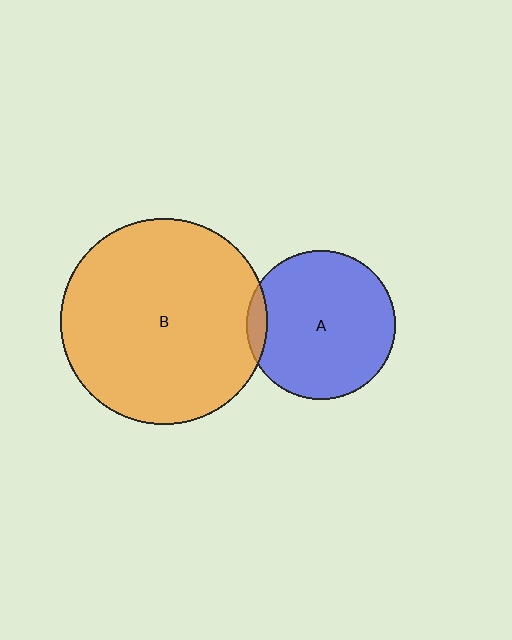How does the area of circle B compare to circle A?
Approximately 1.9 times.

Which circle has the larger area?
Circle B (orange).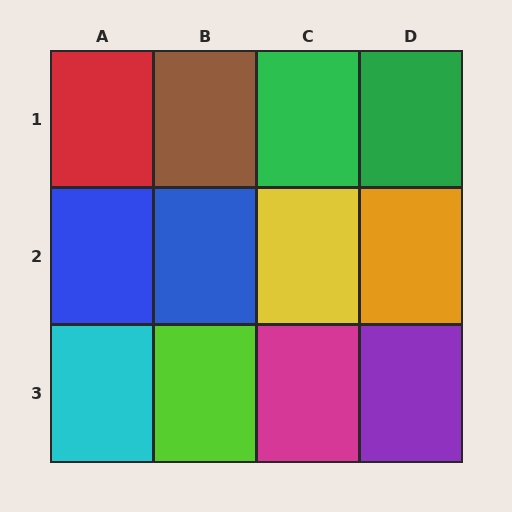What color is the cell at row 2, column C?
Yellow.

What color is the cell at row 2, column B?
Blue.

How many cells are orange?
1 cell is orange.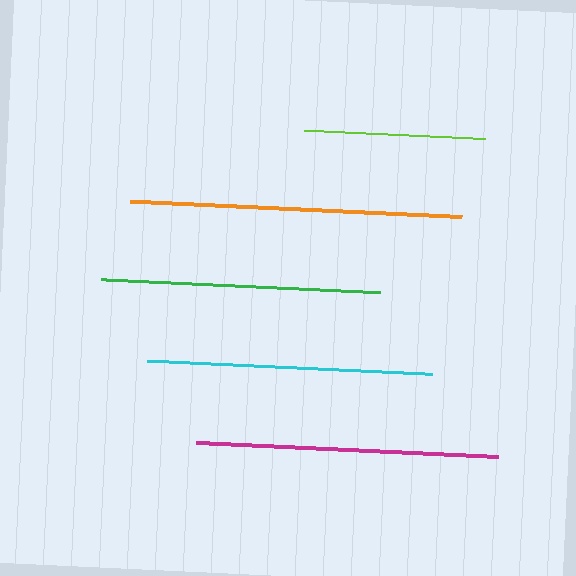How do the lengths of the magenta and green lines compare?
The magenta and green lines are approximately the same length.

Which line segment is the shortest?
The lime line is the shortest at approximately 180 pixels.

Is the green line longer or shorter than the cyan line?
The cyan line is longer than the green line.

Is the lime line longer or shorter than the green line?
The green line is longer than the lime line.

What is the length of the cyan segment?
The cyan segment is approximately 285 pixels long.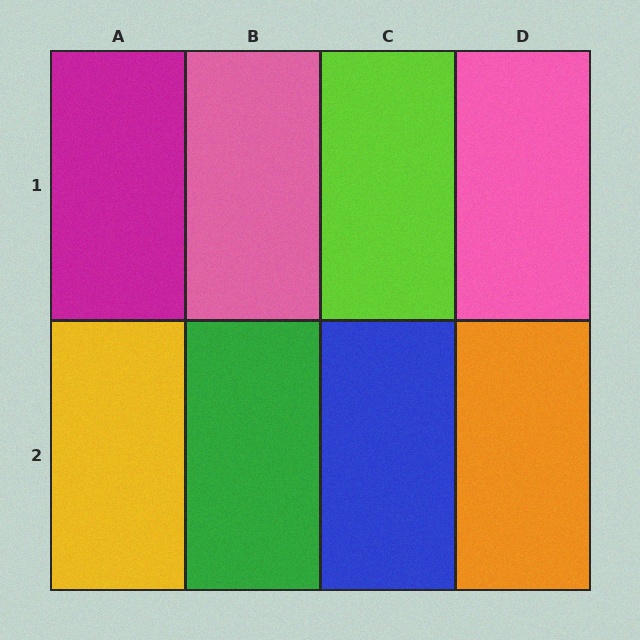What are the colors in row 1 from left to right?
Magenta, pink, lime, pink.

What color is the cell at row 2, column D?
Orange.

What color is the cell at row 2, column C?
Blue.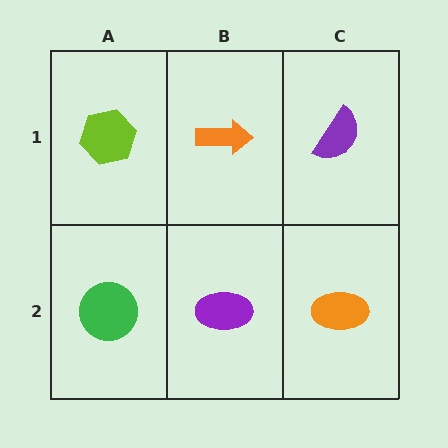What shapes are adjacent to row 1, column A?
A green circle (row 2, column A), an orange arrow (row 1, column B).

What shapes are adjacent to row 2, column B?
An orange arrow (row 1, column B), a green circle (row 2, column A), an orange ellipse (row 2, column C).